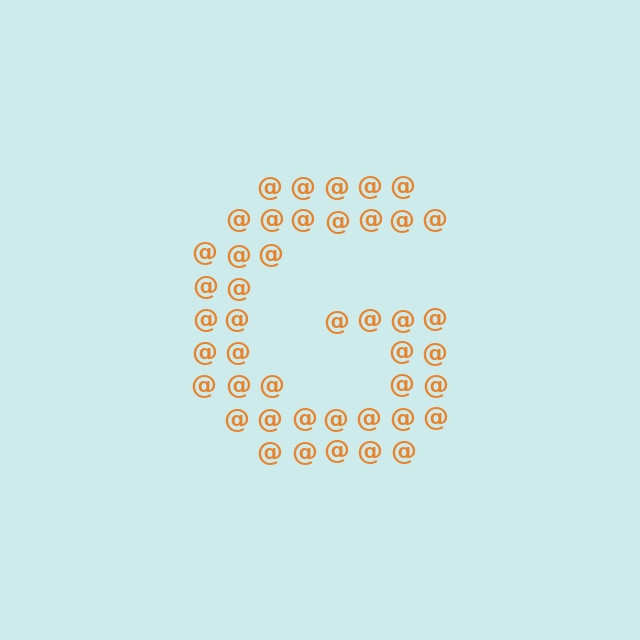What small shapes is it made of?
It is made of small at signs.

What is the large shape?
The large shape is the letter G.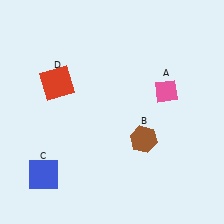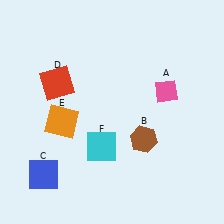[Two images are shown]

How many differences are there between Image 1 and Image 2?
There are 2 differences between the two images.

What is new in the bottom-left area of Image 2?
An orange square (E) was added in the bottom-left area of Image 2.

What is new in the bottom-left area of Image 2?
A cyan square (F) was added in the bottom-left area of Image 2.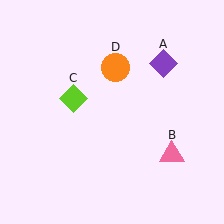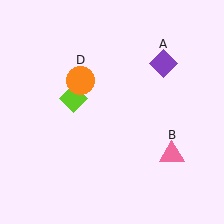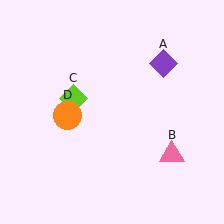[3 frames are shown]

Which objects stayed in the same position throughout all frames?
Purple diamond (object A) and pink triangle (object B) and lime diamond (object C) remained stationary.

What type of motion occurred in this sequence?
The orange circle (object D) rotated counterclockwise around the center of the scene.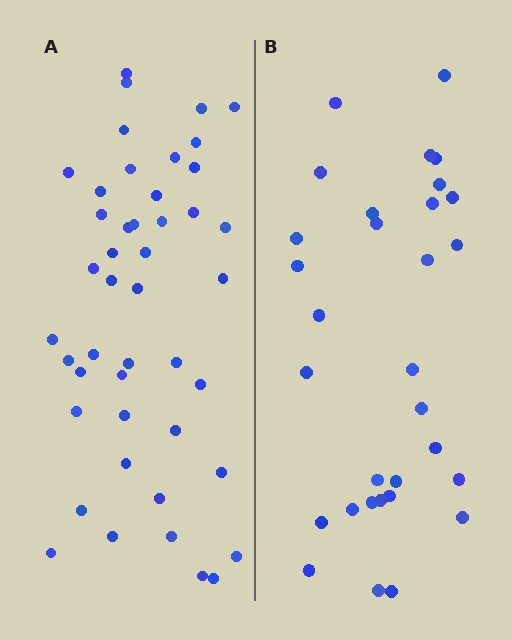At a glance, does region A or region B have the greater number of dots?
Region A (the left region) has more dots.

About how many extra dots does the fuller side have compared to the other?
Region A has approximately 15 more dots than region B.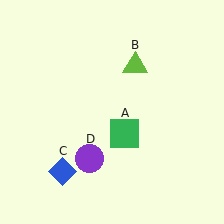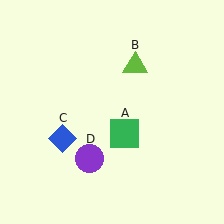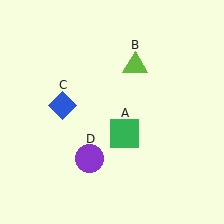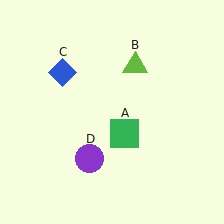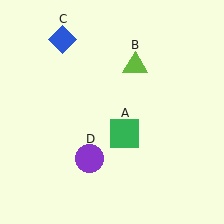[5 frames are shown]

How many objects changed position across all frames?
1 object changed position: blue diamond (object C).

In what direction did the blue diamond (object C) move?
The blue diamond (object C) moved up.